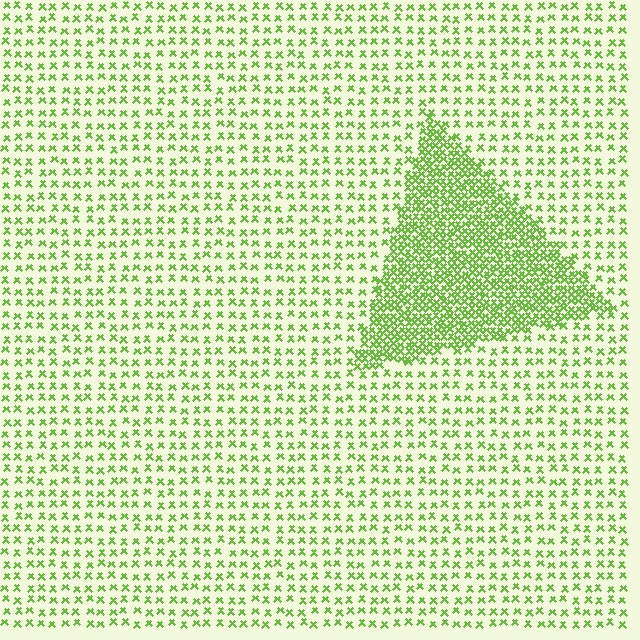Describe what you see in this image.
The image contains small lime elements arranged at two different densities. A triangle-shaped region is visible where the elements are more densely packed than the surrounding area.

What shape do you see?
I see a triangle.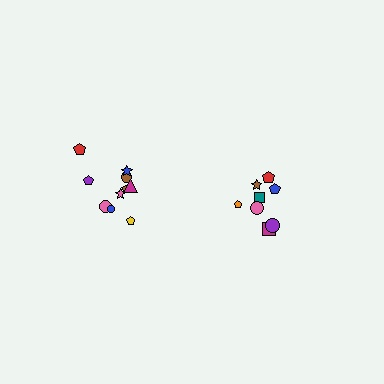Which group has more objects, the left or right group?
The left group.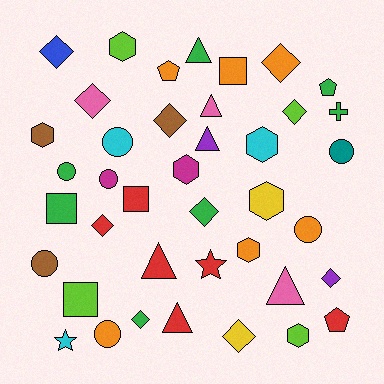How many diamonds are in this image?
There are 10 diamonds.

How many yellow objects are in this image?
There are 2 yellow objects.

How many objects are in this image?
There are 40 objects.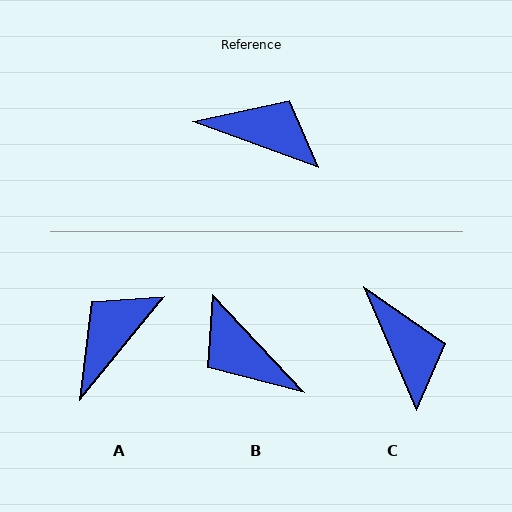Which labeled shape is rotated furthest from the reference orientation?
B, about 153 degrees away.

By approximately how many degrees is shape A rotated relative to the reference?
Approximately 71 degrees counter-clockwise.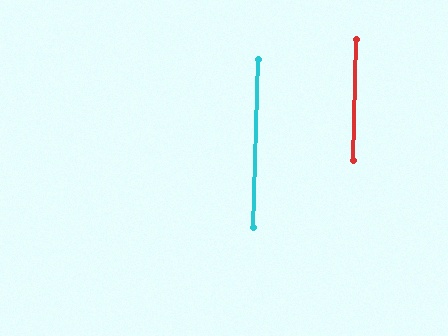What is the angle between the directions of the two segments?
Approximately 1 degree.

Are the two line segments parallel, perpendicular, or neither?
Parallel — their directions differ by only 0.7°.